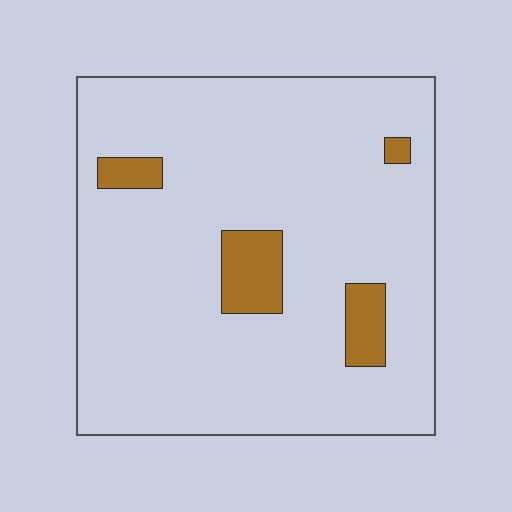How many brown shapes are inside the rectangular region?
4.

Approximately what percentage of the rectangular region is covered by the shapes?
Approximately 10%.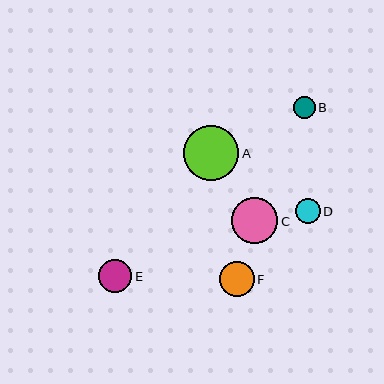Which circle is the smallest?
Circle B is the smallest with a size of approximately 22 pixels.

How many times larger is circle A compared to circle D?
Circle A is approximately 2.3 times the size of circle D.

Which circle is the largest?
Circle A is the largest with a size of approximately 56 pixels.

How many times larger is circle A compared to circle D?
Circle A is approximately 2.3 times the size of circle D.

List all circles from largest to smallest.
From largest to smallest: A, C, F, E, D, B.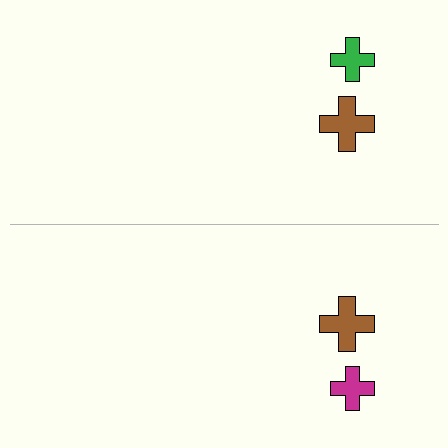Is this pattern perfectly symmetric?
No, the pattern is not perfectly symmetric. The magenta cross on the bottom side breaks the symmetry — its mirror counterpart is green.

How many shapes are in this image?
There are 4 shapes in this image.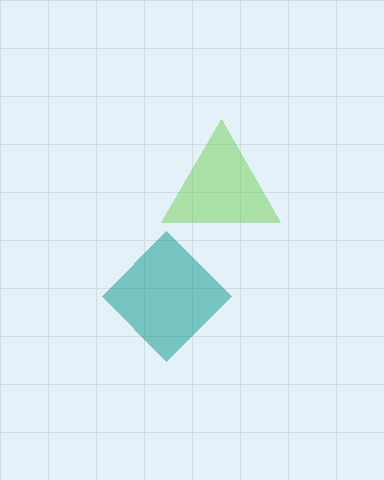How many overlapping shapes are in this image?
There are 2 overlapping shapes in the image.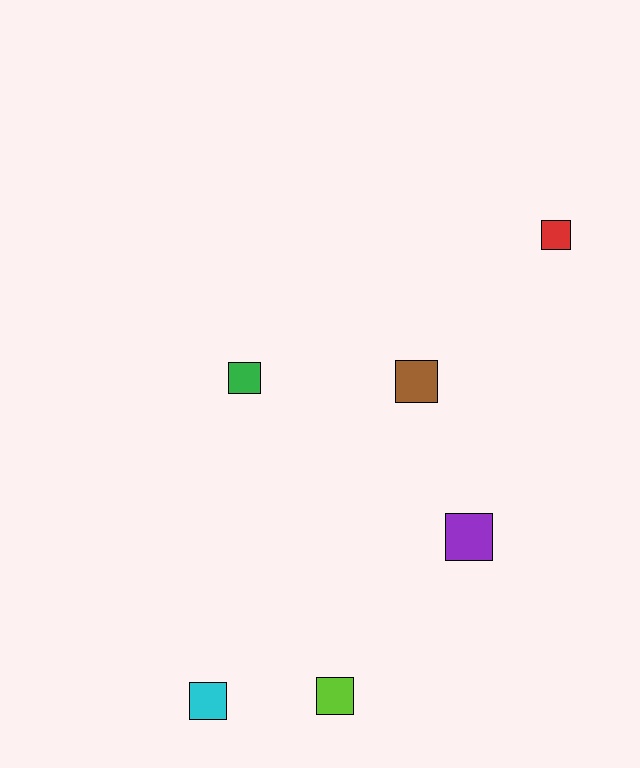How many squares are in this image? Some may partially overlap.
There are 6 squares.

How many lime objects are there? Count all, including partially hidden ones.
There is 1 lime object.